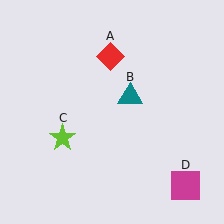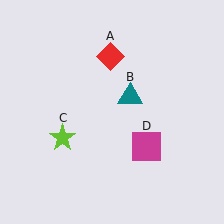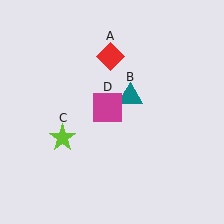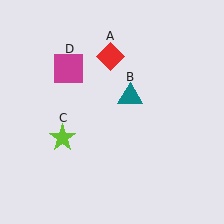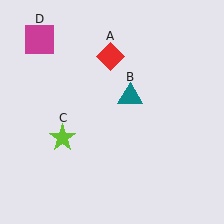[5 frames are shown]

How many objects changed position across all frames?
1 object changed position: magenta square (object D).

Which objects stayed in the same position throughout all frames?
Red diamond (object A) and teal triangle (object B) and lime star (object C) remained stationary.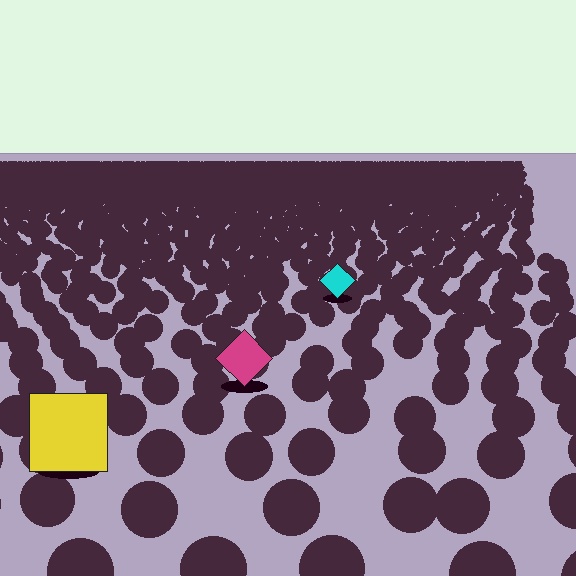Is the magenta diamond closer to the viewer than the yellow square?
No. The yellow square is closer — you can tell from the texture gradient: the ground texture is coarser near it.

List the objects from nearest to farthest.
From nearest to farthest: the yellow square, the magenta diamond, the cyan diamond.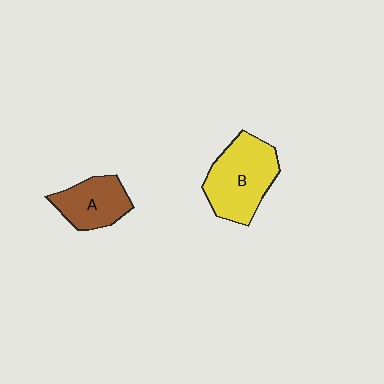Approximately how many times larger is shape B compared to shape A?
Approximately 1.5 times.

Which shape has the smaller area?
Shape A (brown).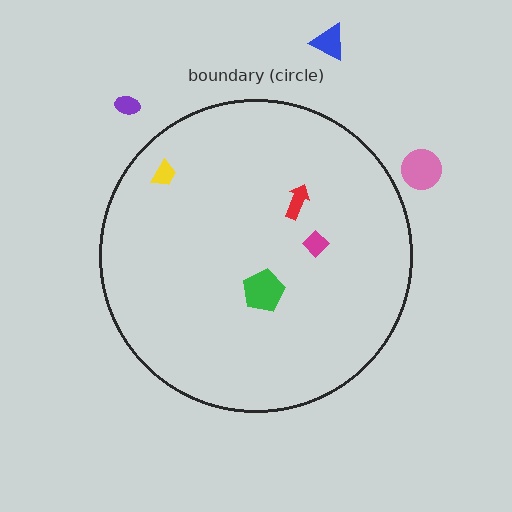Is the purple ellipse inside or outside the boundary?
Outside.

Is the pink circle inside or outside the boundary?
Outside.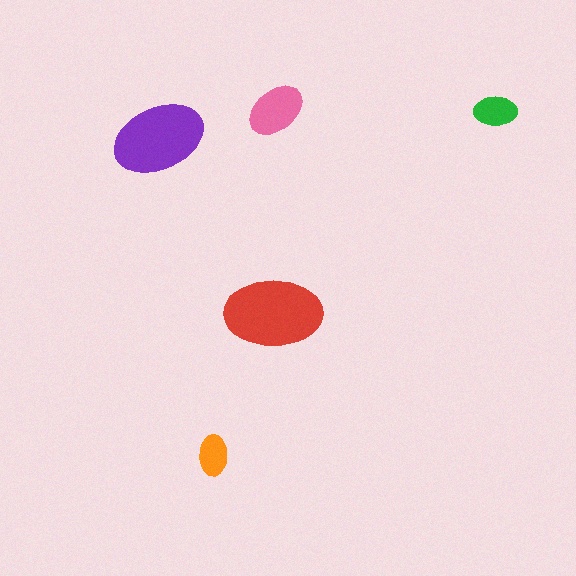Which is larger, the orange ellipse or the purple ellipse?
The purple one.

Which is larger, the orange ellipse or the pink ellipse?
The pink one.